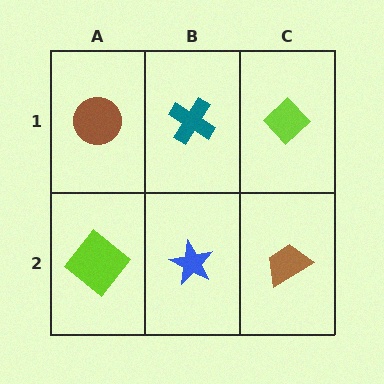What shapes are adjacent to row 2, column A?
A brown circle (row 1, column A), a blue star (row 2, column B).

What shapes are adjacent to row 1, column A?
A lime diamond (row 2, column A), a teal cross (row 1, column B).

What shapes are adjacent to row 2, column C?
A lime diamond (row 1, column C), a blue star (row 2, column B).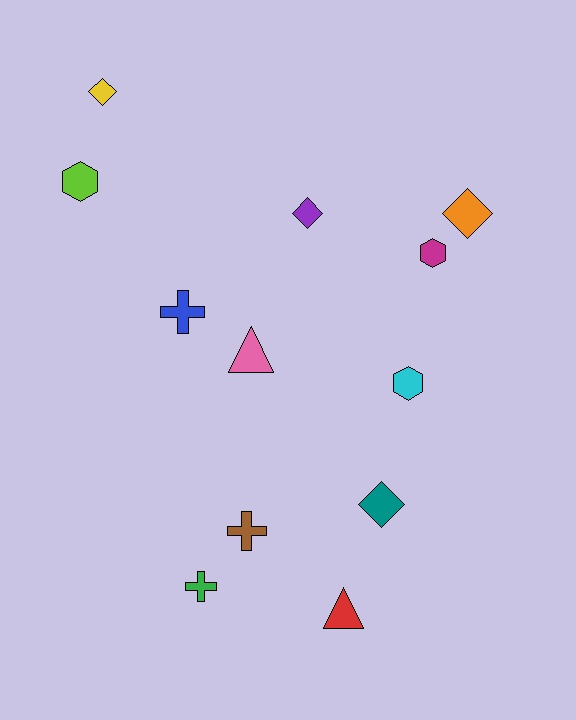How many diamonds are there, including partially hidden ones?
There are 4 diamonds.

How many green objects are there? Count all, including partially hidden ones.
There is 1 green object.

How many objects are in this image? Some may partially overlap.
There are 12 objects.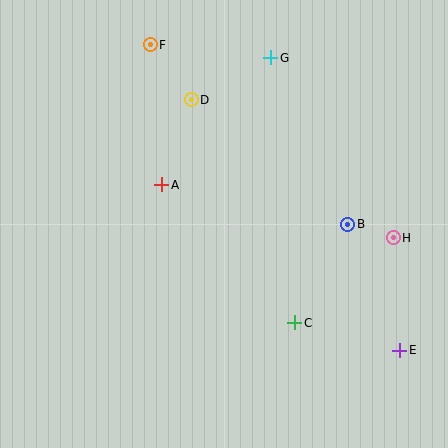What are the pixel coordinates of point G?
Point G is at (271, 58).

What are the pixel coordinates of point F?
Point F is at (150, 45).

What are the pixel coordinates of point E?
Point E is at (400, 350).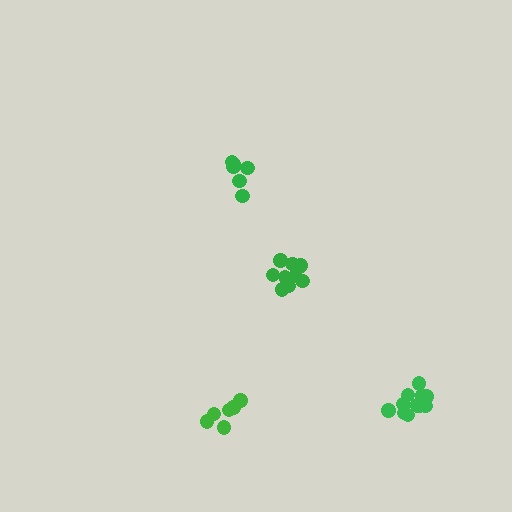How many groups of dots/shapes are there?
There are 4 groups.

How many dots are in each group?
Group 1: 12 dots, Group 2: 6 dots, Group 3: 6 dots, Group 4: 10 dots (34 total).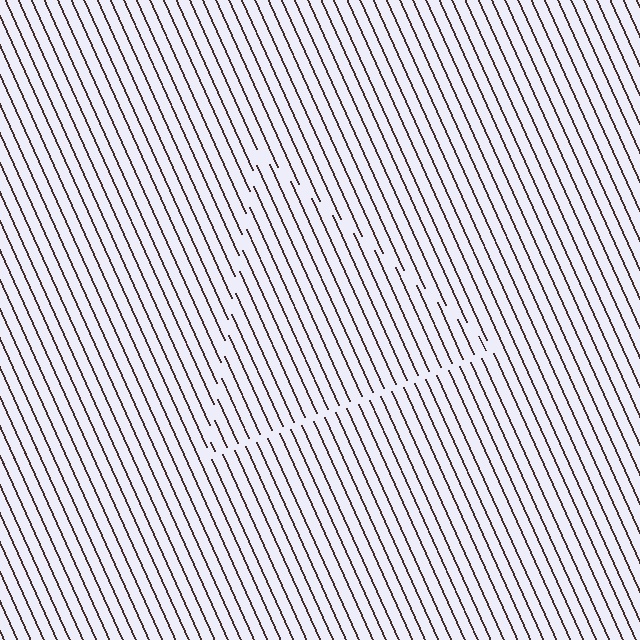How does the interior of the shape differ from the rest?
The interior of the shape contains the same grating, shifted by half a period — the contour is defined by the phase discontinuity where line-ends from the inner and outer gratings abut.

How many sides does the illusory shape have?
3 sides — the line-ends trace a triangle.